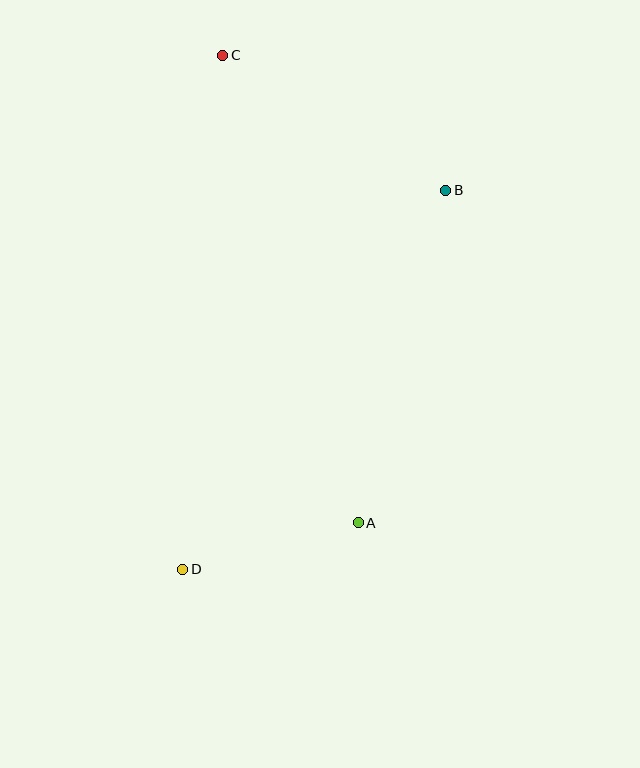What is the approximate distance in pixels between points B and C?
The distance between B and C is approximately 261 pixels.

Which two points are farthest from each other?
Points C and D are farthest from each other.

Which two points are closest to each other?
Points A and D are closest to each other.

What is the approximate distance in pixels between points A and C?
The distance between A and C is approximately 487 pixels.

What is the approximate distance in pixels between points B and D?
The distance between B and D is approximately 461 pixels.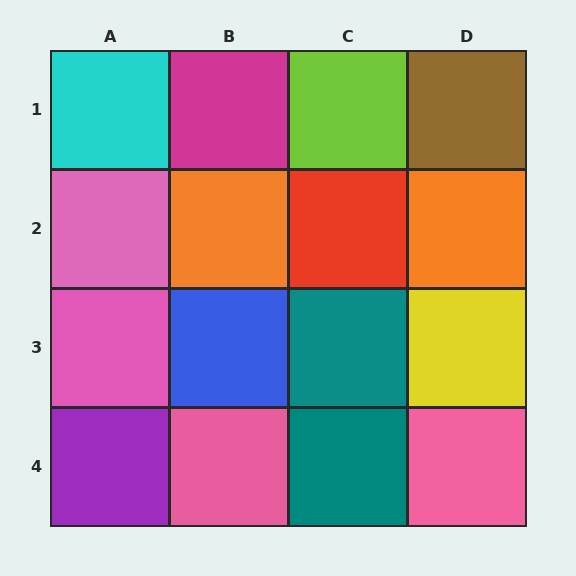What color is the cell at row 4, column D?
Pink.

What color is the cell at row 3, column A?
Pink.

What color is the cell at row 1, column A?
Cyan.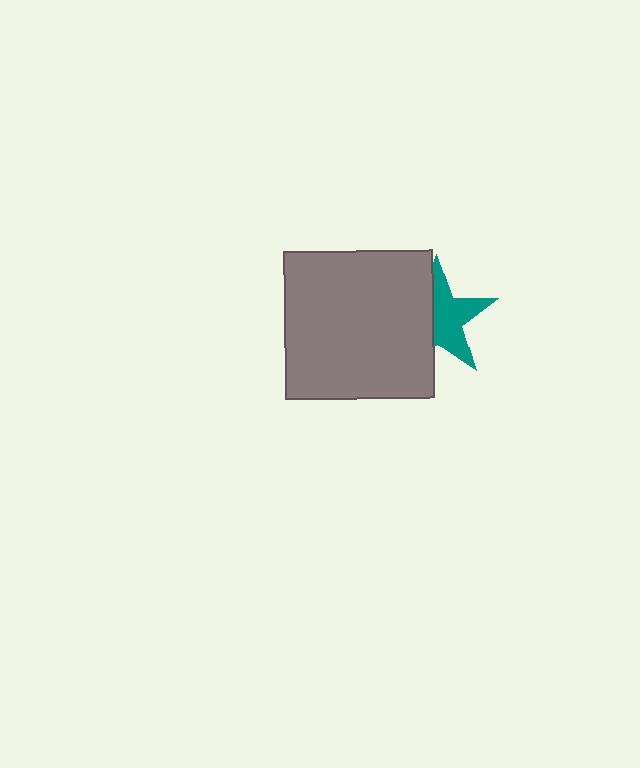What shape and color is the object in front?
The object in front is a gray square.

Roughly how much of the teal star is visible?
About half of it is visible (roughly 55%).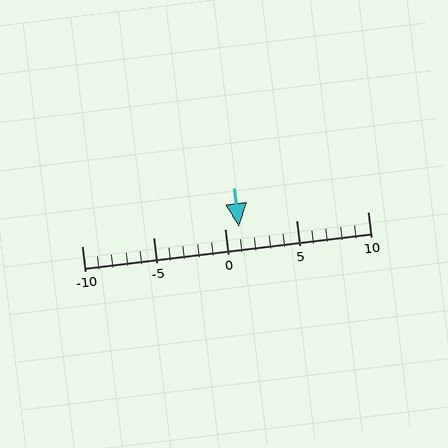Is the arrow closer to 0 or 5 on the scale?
The arrow is closer to 0.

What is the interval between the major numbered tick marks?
The major tick marks are spaced 5 units apart.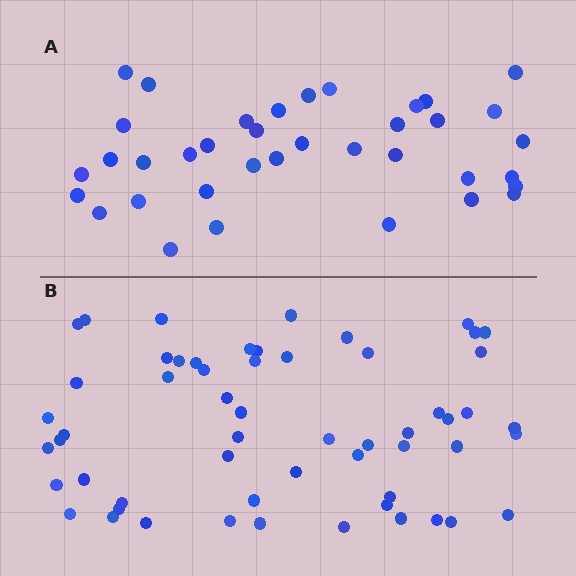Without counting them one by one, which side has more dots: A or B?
Region B (the bottom region) has more dots.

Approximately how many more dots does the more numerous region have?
Region B has approximately 20 more dots than region A.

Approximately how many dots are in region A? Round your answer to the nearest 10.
About 40 dots. (The exact count is 37, which rounds to 40.)